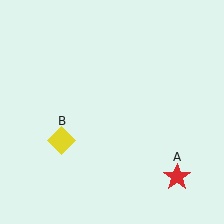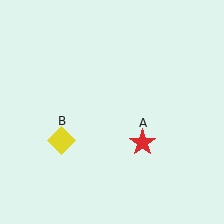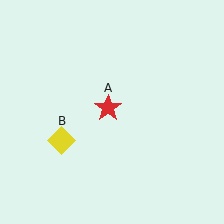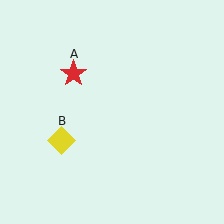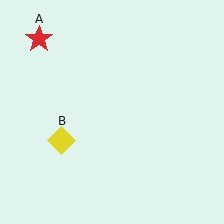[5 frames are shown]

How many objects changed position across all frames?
1 object changed position: red star (object A).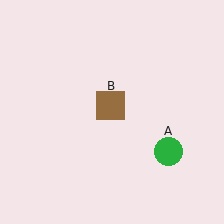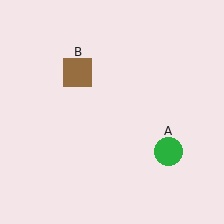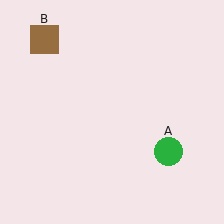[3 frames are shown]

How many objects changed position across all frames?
1 object changed position: brown square (object B).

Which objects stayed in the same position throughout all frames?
Green circle (object A) remained stationary.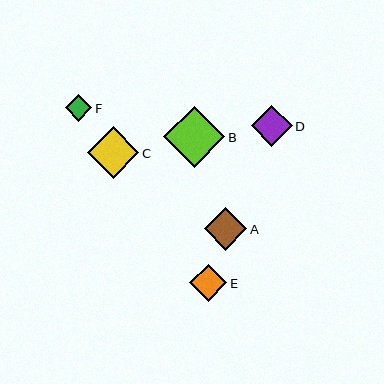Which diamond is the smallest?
Diamond F is the smallest with a size of approximately 26 pixels.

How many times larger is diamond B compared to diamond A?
Diamond B is approximately 1.4 times the size of diamond A.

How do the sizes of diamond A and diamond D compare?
Diamond A and diamond D are approximately the same size.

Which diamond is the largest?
Diamond B is the largest with a size of approximately 61 pixels.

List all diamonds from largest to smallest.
From largest to smallest: B, C, A, D, E, F.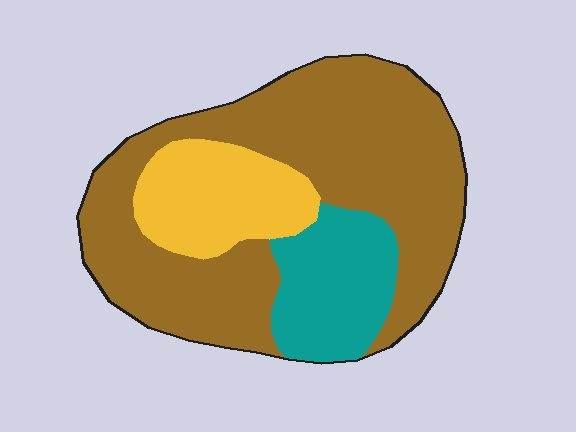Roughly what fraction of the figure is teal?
Teal takes up about one sixth (1/6) of the figure.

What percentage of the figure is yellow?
Yellow covers 18% of the figure.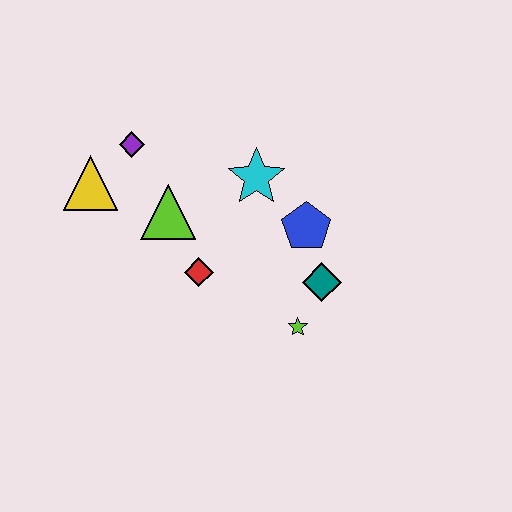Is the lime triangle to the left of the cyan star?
Yes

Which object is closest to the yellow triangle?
The purple diamond is closest to the yellow triangle.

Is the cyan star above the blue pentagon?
Yes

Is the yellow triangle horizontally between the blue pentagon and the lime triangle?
No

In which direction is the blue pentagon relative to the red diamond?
The blue pentagon is to the right of the red diamond.